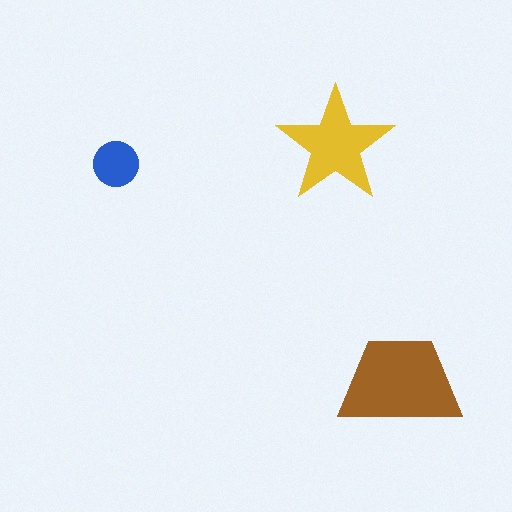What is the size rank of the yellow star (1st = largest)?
2nd.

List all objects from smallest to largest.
The blue circle, the yellow star, the brown trapezoid.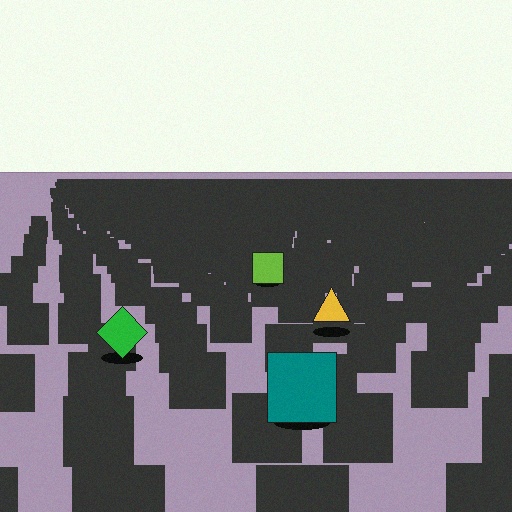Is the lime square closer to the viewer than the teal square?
No. The teal square is closer — you can tell from the texture gradient: the ground texture is coarser near it.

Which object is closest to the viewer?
The teal square is closest. The texture marks near it are larger and more spread out.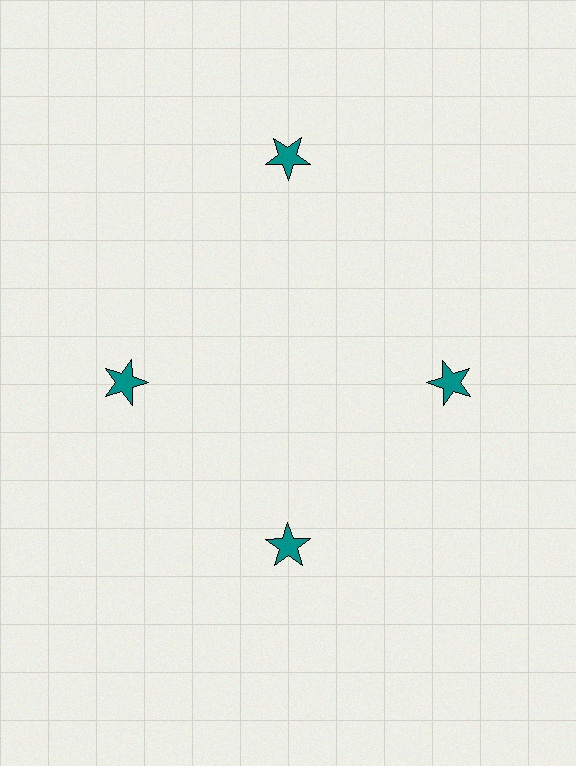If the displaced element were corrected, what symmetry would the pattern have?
It would have 4-fold rotational symmetry — the pattern would map onto itself every 90 degrees.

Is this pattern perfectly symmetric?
No. The 4 teal stars are arranged in a ring, but one element near the 12 o'clock position is pushed outward from the center, breaking the 4-fold rotational symmetry.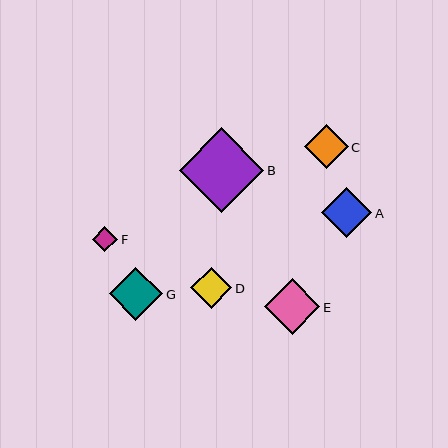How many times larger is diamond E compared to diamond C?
Diamond E is approximately 1.3 times the size of diamond C.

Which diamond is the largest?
Diamond B is the largest with a size of approximately 84 pixels.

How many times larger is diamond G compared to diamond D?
Diamond G is approximately 1.3 times the size of diamond D.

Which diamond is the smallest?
Diamond F is the smallest with a size of approximately 25 pixels.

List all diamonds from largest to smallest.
From largest to smallest: B, E, G, A, C, D, F.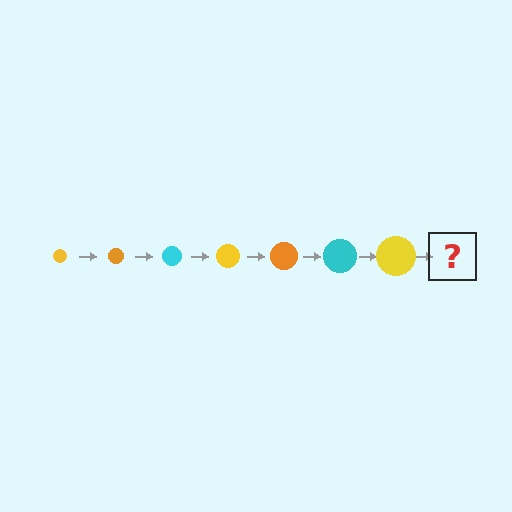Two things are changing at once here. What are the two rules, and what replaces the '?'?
The two rules are that the circle grows larger each step and the color cycles through yellow, orange, and cyan. The '?' should be an orange circle, larger than the previous one.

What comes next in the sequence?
The next element should be an orange circle, larger than the previous one.